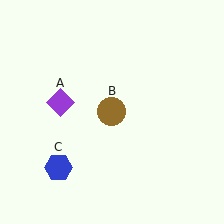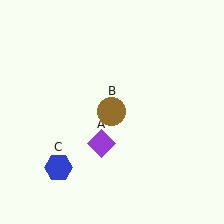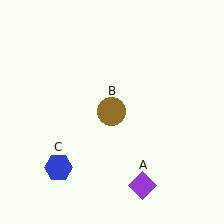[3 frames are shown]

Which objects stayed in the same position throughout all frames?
Brown circle (object B) and blue hexagon (object C) remained stationary.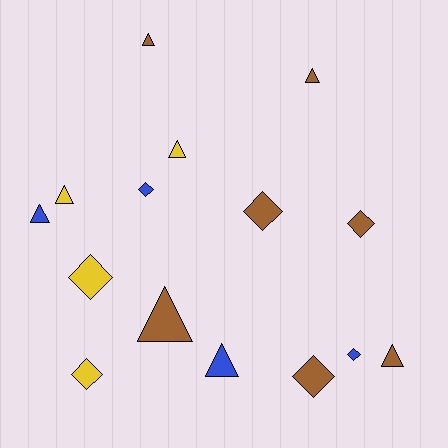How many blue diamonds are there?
There are 2 blue diamonds.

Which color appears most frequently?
Brown, with 7 objects.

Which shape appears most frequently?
Triangle, with 8 objects.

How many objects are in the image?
There are 15 objects.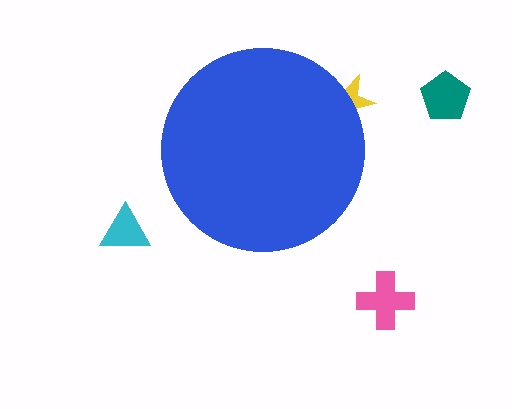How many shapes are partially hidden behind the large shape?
1 shape is partially hidden.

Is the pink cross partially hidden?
No, the pink cross is fully visible.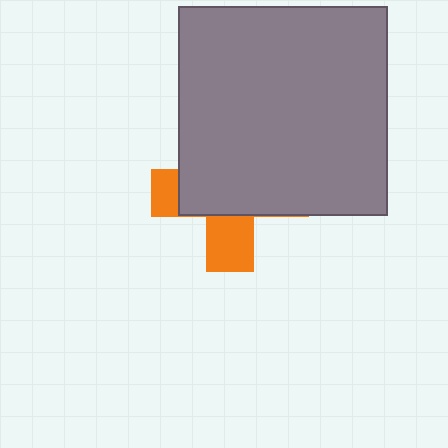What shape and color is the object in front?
The object in front is a gray square.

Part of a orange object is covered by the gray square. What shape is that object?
It is a cross.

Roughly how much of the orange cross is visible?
A small part of it is visible (roughly 32%).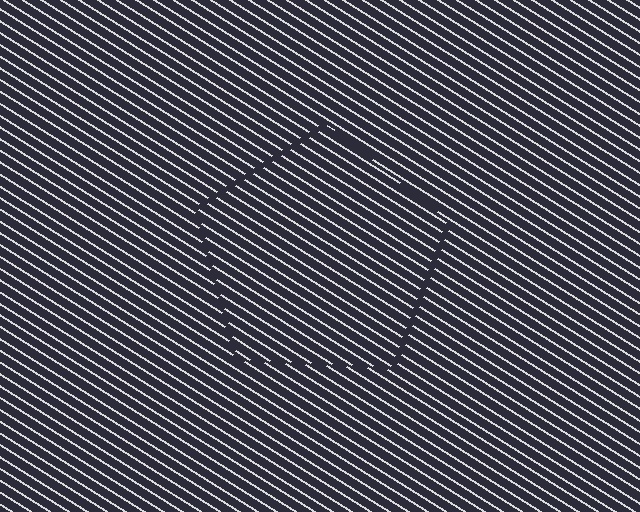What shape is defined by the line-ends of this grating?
An illusory pentagon. The interior of the shape contains the same grating, shifted by half a period — the contour is defined by the phase discontinuity where line-ends from the inner and outer gratings abut.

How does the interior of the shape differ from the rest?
The interior of the shape contains the same grating, shifted by half a period — the contour is defined by the phase discontinuity where line-ends from the inner and outer gratings abut.